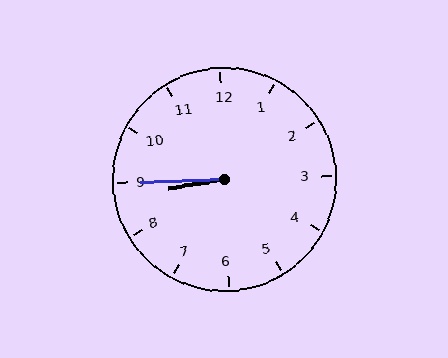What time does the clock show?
8:45.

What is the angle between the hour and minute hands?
Approximately 8 degrees.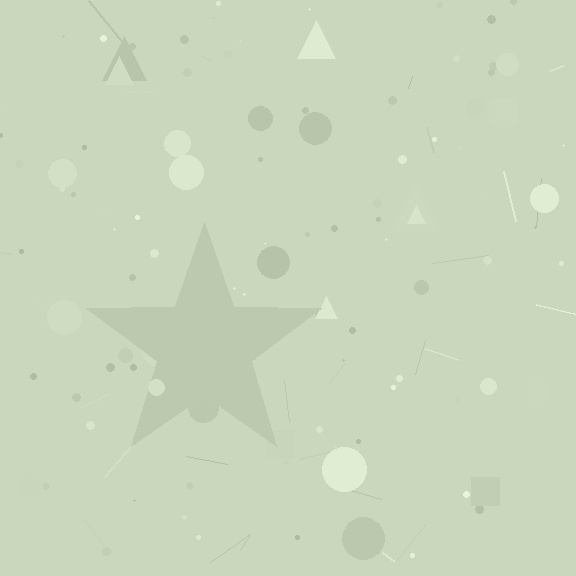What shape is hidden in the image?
A star is hidden in the image.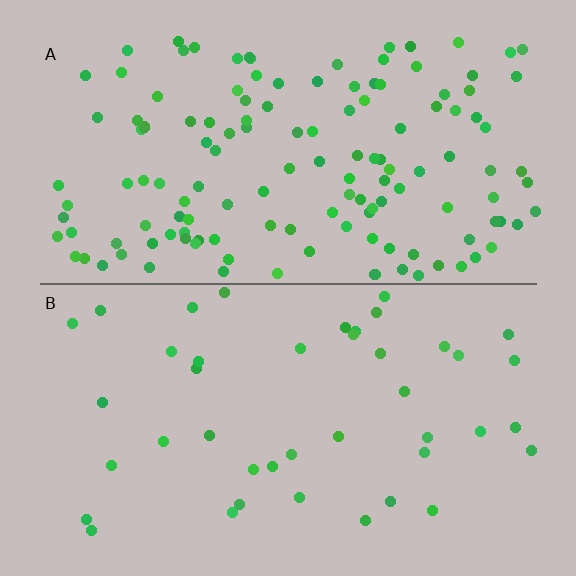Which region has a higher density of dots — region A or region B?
A (the top).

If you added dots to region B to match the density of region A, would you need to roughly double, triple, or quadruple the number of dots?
Approximately triple.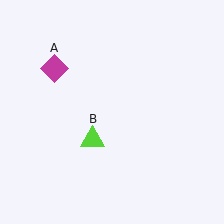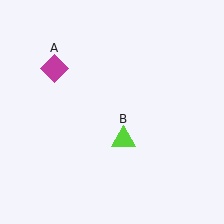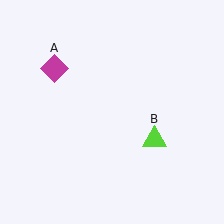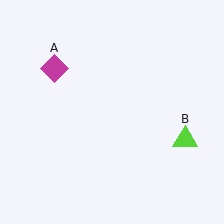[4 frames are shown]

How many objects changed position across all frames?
1 object changed position: lime triangle (object B).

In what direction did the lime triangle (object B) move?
The lime triangle (object B) moved right.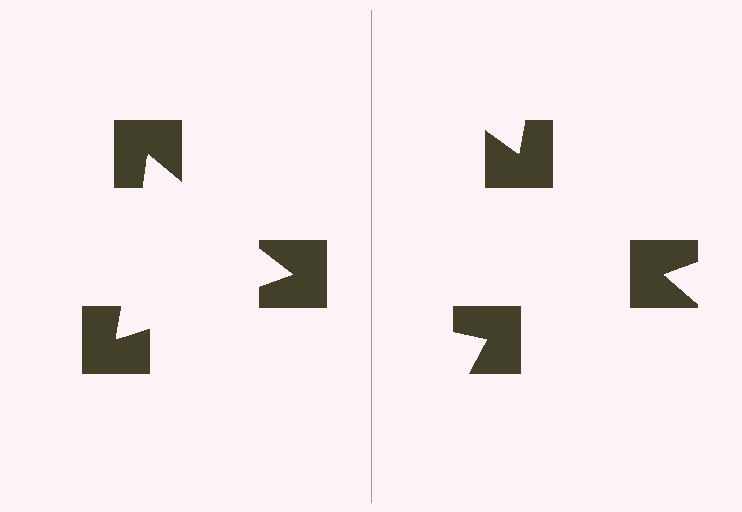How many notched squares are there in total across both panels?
6 — 3 on each side.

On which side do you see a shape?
An illusory triangle appears on the left side. On the right side the wedge cuts are rotated, so no coherent shape forms.